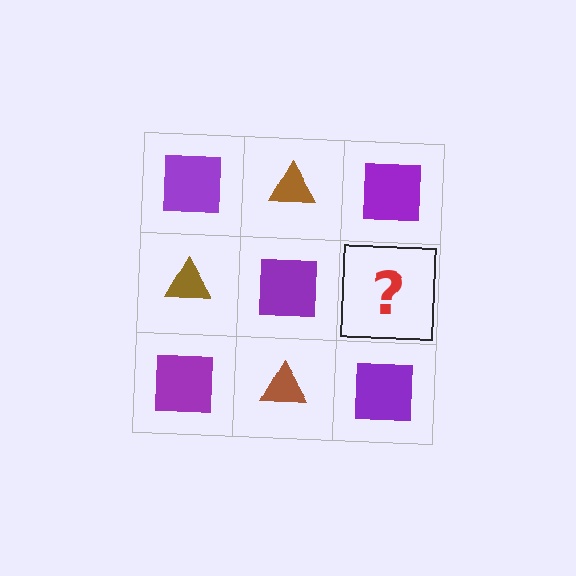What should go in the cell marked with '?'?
The missing cell should contain a brown triangle.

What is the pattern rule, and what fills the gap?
The rule is that it alternates purple square and brown triangle in a checkerboard pattern. The gap should be filled with a brown triangle.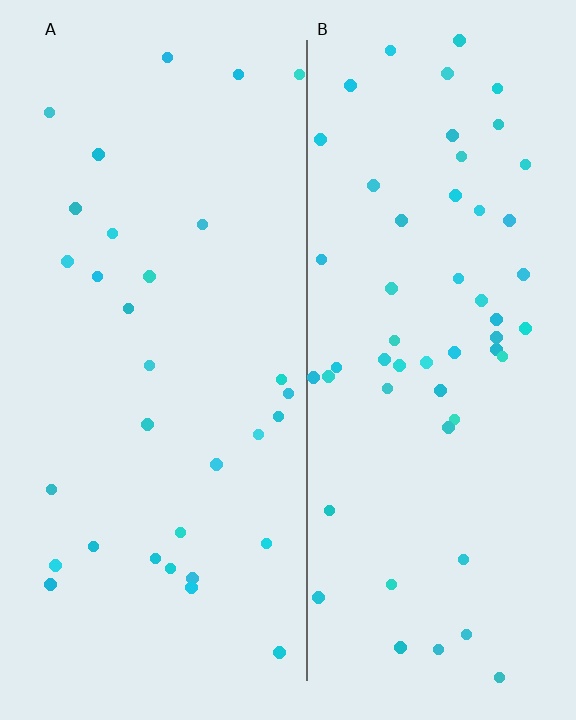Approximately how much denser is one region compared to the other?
Approximately 1.7× — region B over region A.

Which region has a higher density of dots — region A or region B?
B (the right).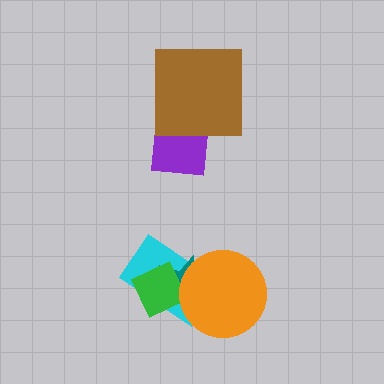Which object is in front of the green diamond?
The orange circle is in front of the green diamond.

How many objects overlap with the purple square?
1 object overlaps with the purple square.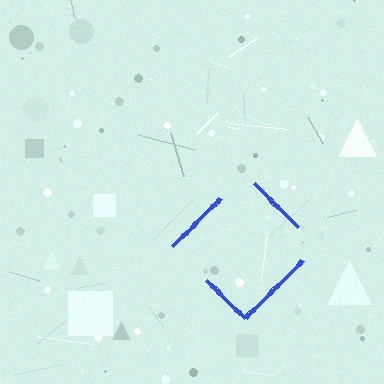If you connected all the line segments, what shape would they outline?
They would outline a diamond.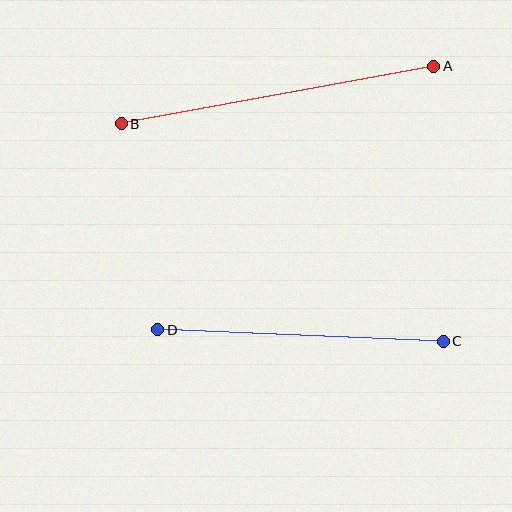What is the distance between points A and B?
The distance is approximately 318 pixels.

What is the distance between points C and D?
The distance is approximately 286 pixels.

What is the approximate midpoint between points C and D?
The midpoint is at approximately (300, 336) pixels.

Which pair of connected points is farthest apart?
Points A and B are farthest apart.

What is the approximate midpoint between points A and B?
The midpoint is at approximately (277, 95) pixels.